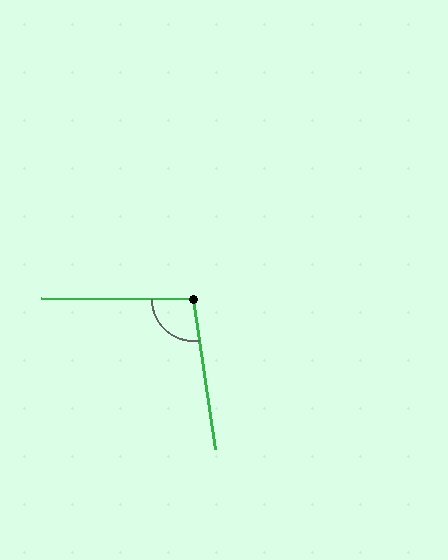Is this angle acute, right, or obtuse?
It is obtuse.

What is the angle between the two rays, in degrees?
Approximately 99 degrees.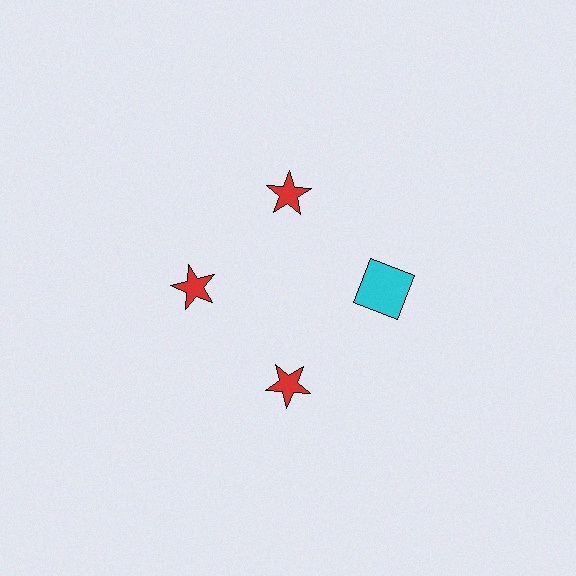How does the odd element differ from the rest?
It differs in both color (cyan instead of red) and shape (square instead of star).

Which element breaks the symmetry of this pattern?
The cyan square at roughly the 3 o'clock position breaks the symmetry. All other shapes are red stars.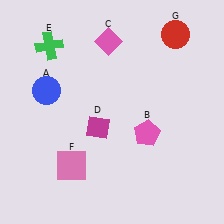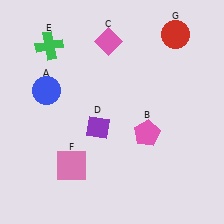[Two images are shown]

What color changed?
The diamond (D) changed from magenta in Image 1 to purple in Image 2.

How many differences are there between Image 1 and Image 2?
There is 1 difference between the two images.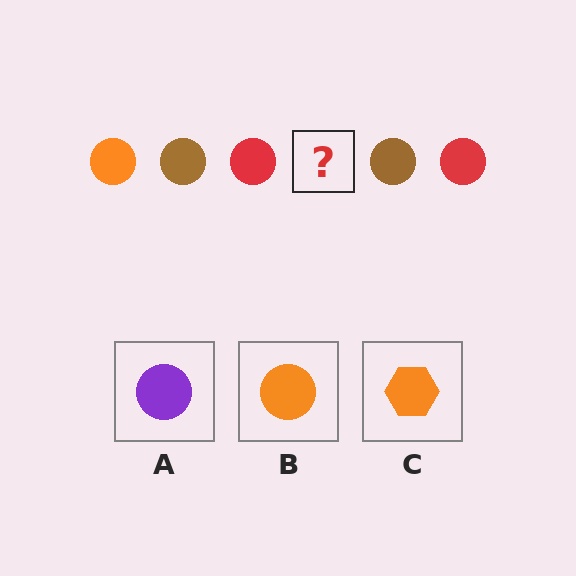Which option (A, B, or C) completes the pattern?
B.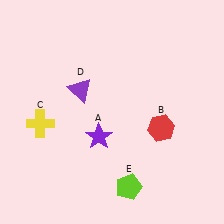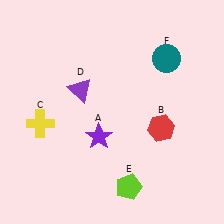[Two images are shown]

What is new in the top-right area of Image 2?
A teal circle (F) was added in the top-right area of Image 2.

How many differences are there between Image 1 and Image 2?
There is 1 difference between the two images.